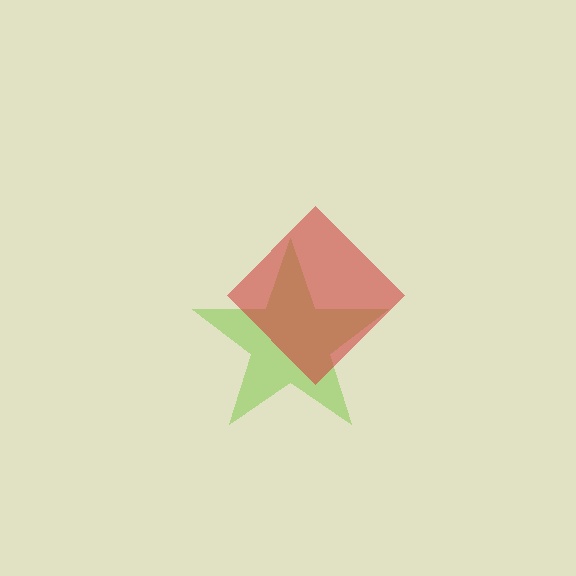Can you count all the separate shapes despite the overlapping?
Yes, there are 2 separate shapes.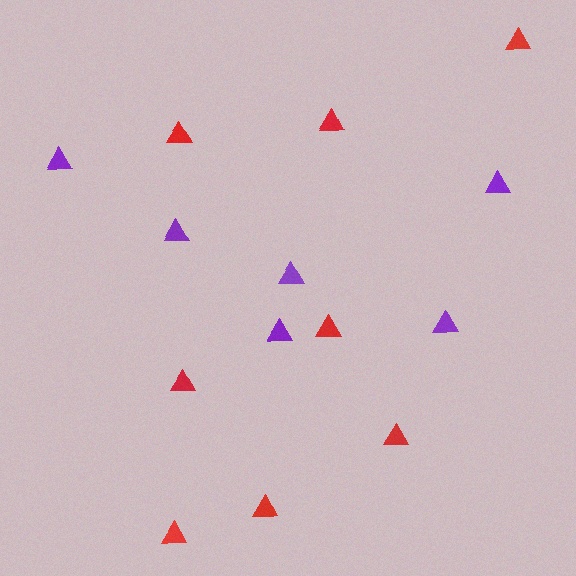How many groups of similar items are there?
There are 2 groups: one group of purple triangles (6) and one group of red triangles (8).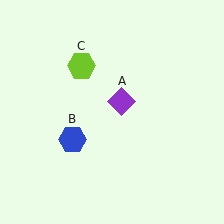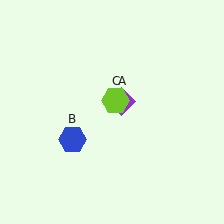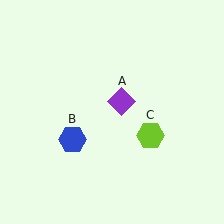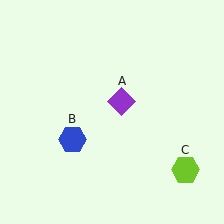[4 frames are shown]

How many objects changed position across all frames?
1 object changed position: lime hexagon (object C).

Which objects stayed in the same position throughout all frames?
Purple diamond (object A) and blue hexagon (object B) remained stationary.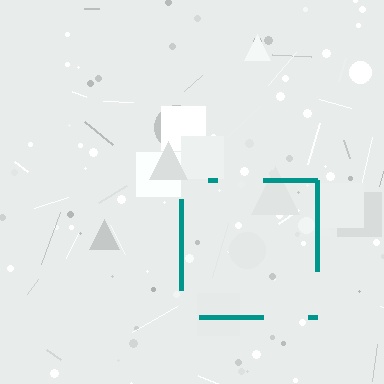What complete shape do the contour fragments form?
The contour fragments form a square.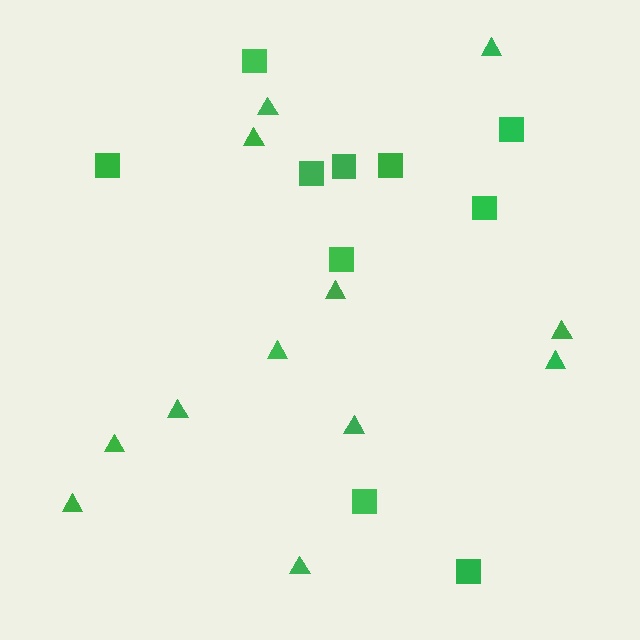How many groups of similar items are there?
There are 2 groups: one group of triangles (12) and one group of squares (10).